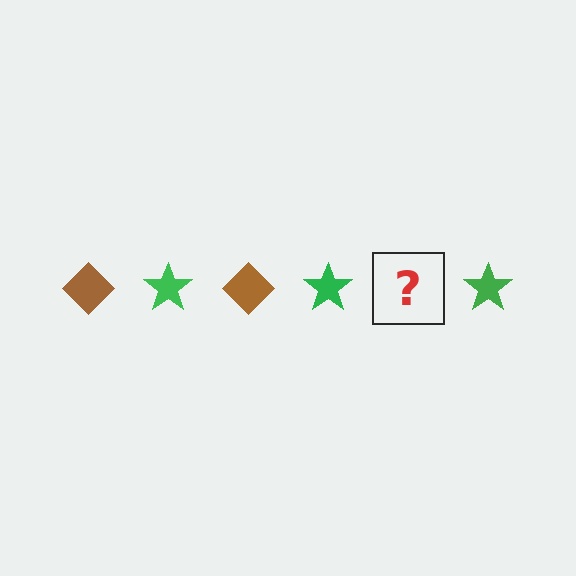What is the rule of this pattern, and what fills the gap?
The rule is that the pattern alternates between brown diamond and green star. The gap should be filled with a brown diamond.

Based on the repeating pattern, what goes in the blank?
The blank should be a brown diamond.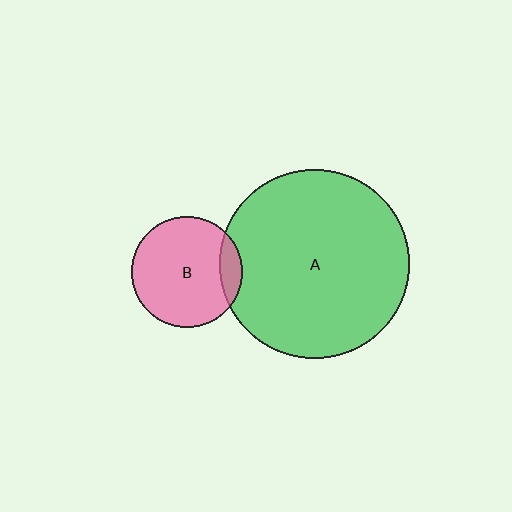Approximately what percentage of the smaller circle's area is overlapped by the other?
Approximately 10%.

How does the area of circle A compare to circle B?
Approximately 2.9 times.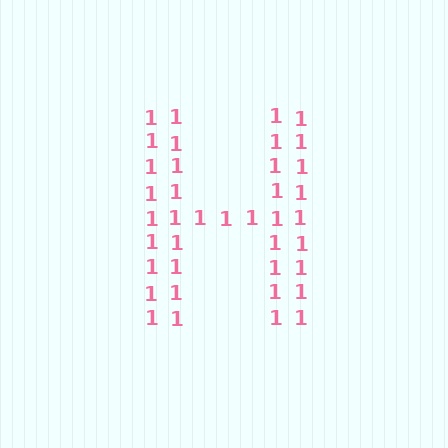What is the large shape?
The large shape is the letter H.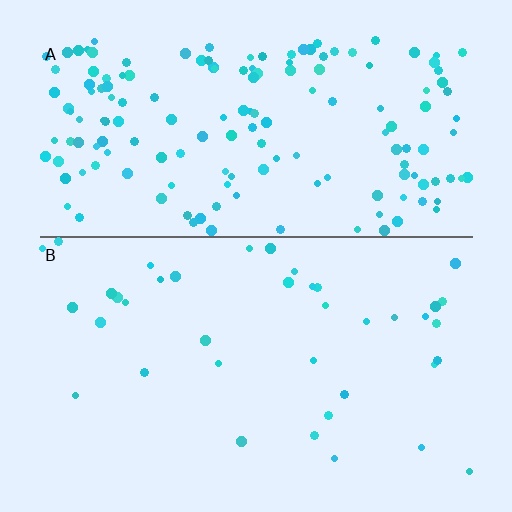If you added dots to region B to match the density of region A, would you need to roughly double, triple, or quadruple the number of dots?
Approximately quadruple.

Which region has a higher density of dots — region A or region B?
A (the top).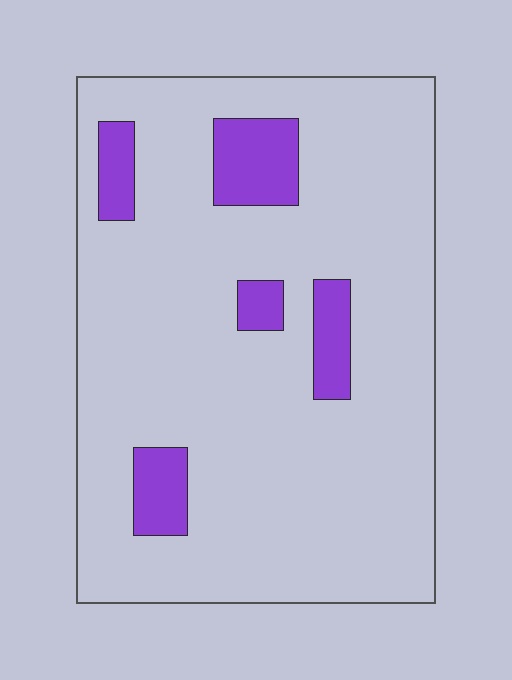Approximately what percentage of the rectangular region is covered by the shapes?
Approximately 10%.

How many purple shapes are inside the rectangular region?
5.